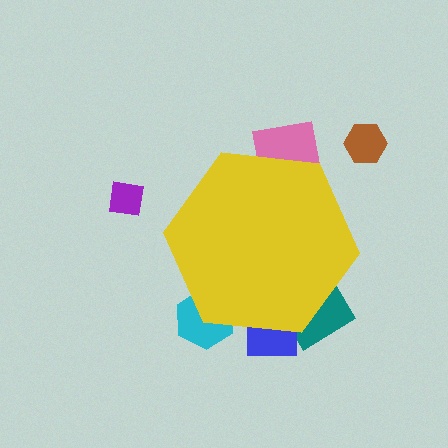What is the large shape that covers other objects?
A yellow hexagon.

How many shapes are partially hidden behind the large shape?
4 shapes are partially hidden.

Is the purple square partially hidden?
No, the purple square is fully visible.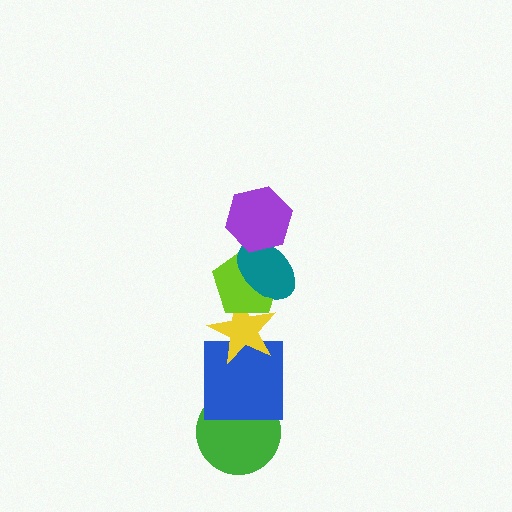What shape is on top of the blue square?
The yellow star is on top of the blue square.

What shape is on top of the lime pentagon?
The teal ellipse is on top of the lime pentagon.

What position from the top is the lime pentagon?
The lime pentagon is 3rd from the top.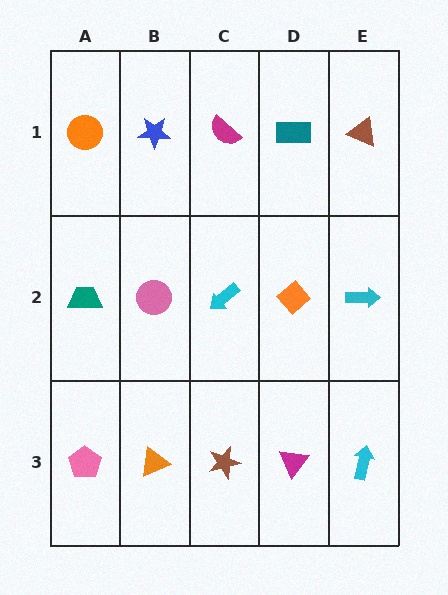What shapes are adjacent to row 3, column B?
A pink circle (row 2, column B), a pink pentagon (row 3, column A), a brown star (row 3, column C).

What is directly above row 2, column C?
A magenta semicircle.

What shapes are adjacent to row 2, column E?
A brown triangle (row 1, column E), a cyan arrow (row 3, column E), an orange diamond (row 2, column D).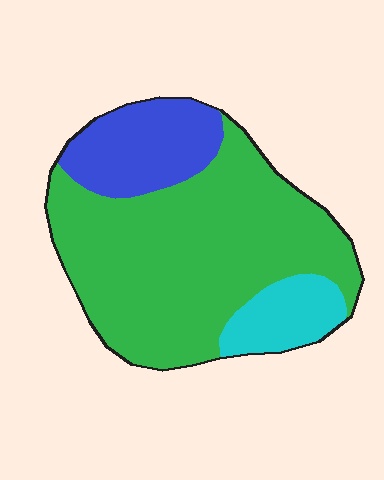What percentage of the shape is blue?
Blue covers roughly 20% of the shape.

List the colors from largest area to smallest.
From largest to smallest: green, blue, cyan.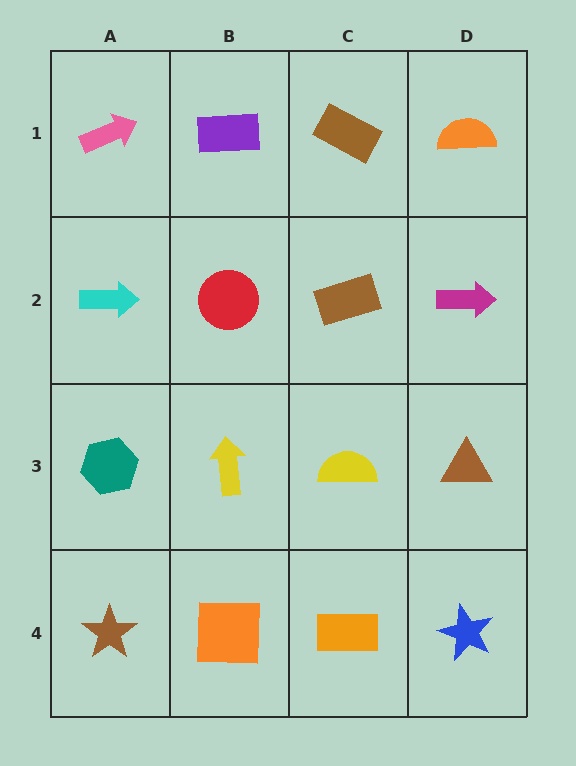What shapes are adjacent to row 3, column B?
A red circle (row 2, column B), an orange square (row 4, column B), a teal hexagon (row 3, column A), a yellow semicircle (row 3, column C).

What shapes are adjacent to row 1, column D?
A magenta arrow (row 2, column D), a brown rectangle (row 1, column C).